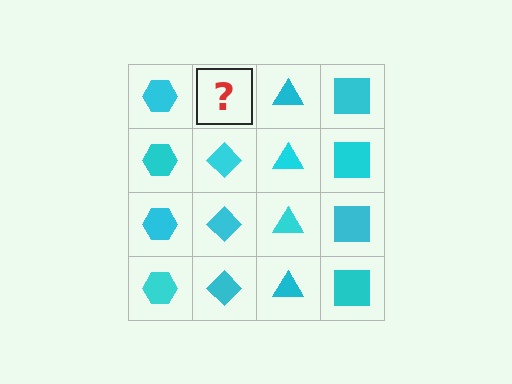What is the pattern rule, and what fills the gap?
The rule is that each column has a consistent shape. The gap should be filled with a cyan diamond.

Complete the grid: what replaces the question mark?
The question mark should be replaced with a cyan diamond.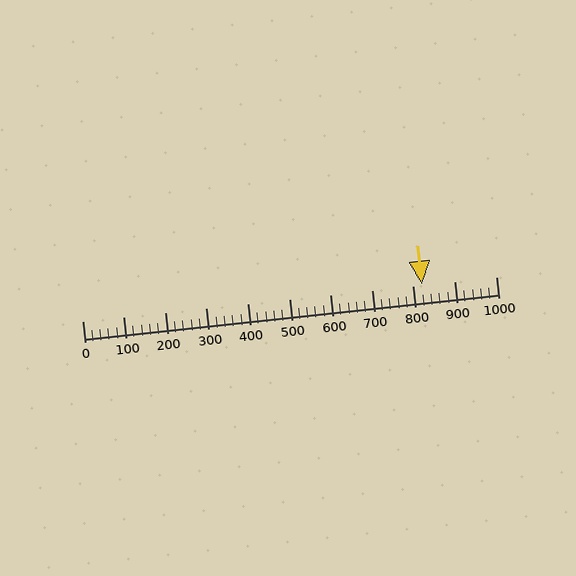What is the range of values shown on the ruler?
The ruler shows values from 0 to 1000.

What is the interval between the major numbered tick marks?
The major tick marks are spaced 100 units apart.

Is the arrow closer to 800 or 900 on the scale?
The arrow is closer to 800.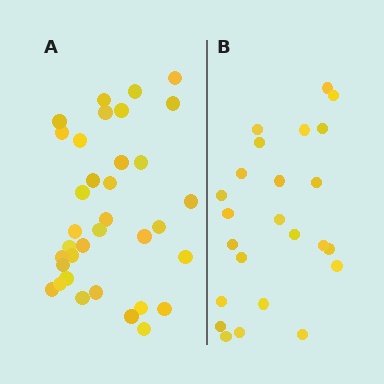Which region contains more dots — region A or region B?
Region A (the left region) has more dots.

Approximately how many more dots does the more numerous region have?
Region A has roughly 12 or so more dots than region B.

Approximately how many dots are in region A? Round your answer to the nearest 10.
About 40 dots. (The exact count is 35, which rounds to 40.)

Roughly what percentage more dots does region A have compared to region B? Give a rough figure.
About 45% more.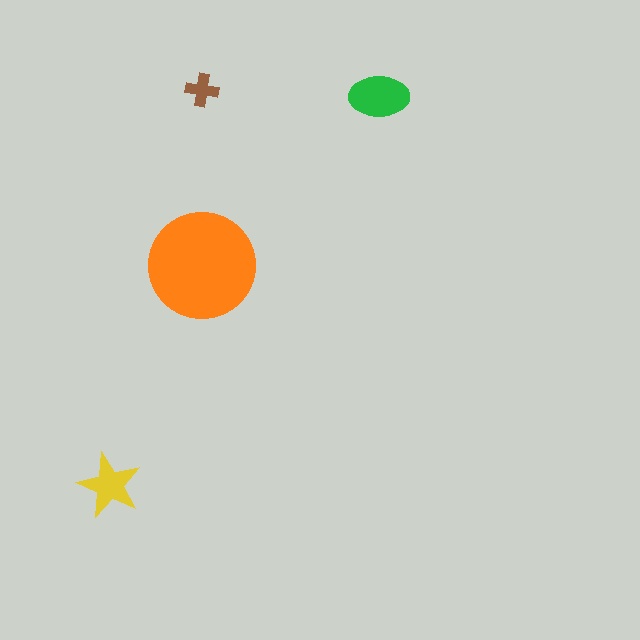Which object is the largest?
The orange circle.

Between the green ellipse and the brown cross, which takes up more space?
The green ellipse.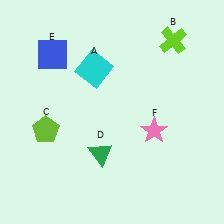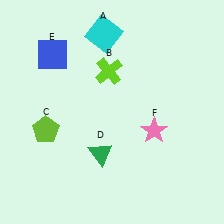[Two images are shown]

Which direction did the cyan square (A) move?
The cyan square (A) moved up.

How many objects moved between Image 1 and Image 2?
2 objects moved between the two images.